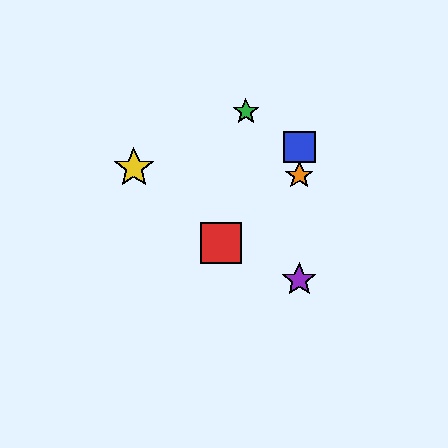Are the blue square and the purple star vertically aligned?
Yes, both are at x≈299.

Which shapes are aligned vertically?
The blue square, the purple star, the orange star are aligned vertically.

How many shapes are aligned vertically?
3 shapes (the blue square, the purple star, the orange star) are aligned vertically.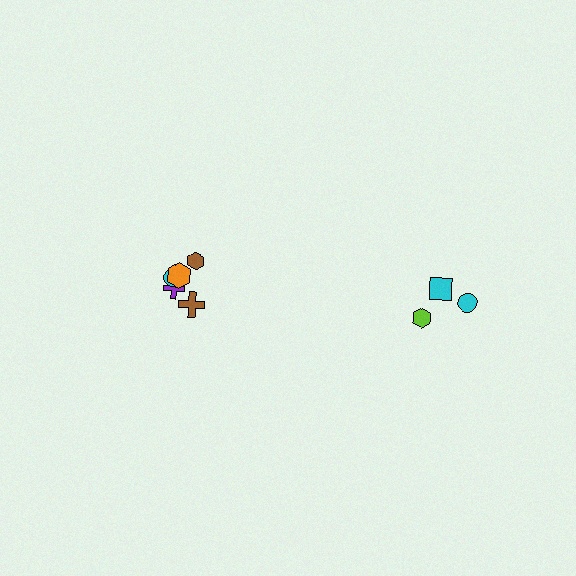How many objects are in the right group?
There are 3 objects.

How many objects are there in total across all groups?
There are 8 objects.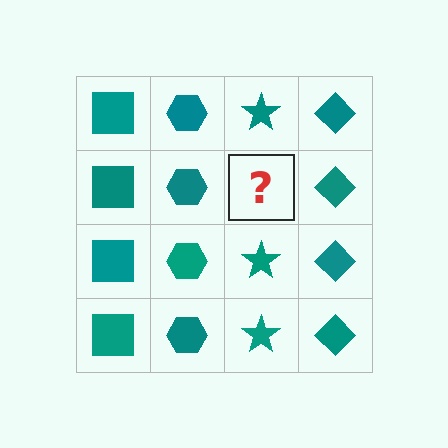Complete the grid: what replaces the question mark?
The question mark should be replaced with a teal star.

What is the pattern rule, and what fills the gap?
The rule is that each column has a consistent shape. The gap should be filled with a teal star.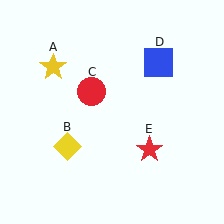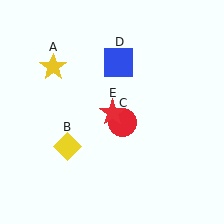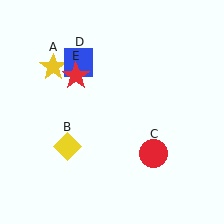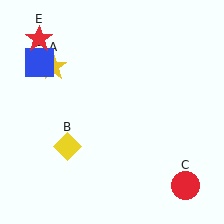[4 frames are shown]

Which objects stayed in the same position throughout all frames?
Yellow star (object A) and yellow diamond (object B) remained stationary.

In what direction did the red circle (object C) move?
The red circle (object C) moved down and to the right.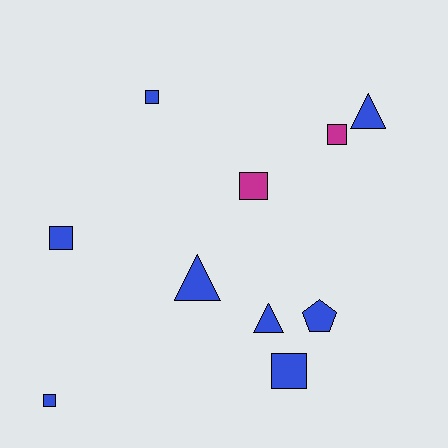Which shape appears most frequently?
Square, with 6 objects.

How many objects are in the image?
There are 10 objects.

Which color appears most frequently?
Blue, with 8 objects.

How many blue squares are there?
There are 4 blue squares.